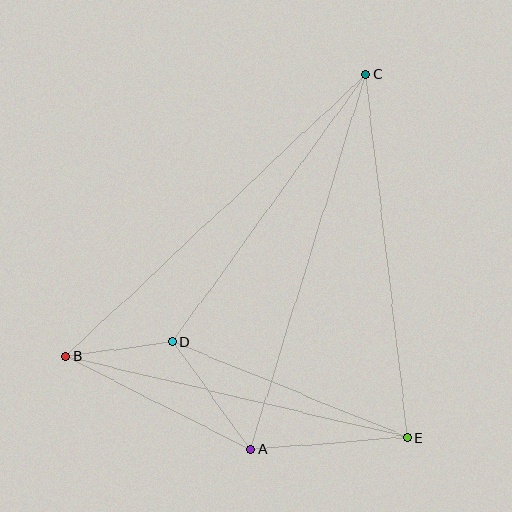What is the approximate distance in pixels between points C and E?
The distance between C and E is approximately 365 pixels.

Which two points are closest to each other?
Points B and D are closest to each other.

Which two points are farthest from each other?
Points B and C are farthest from each other.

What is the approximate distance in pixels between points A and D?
The distance between A and D is approximately 133 pixels.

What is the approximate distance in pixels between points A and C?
The distance between A and C is approximately 392 pixels.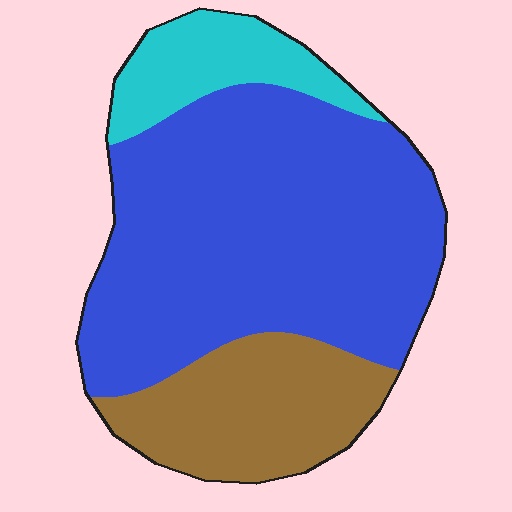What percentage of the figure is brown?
Brown takes up about one quarter (1/4) of the figure.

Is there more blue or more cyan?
Blue.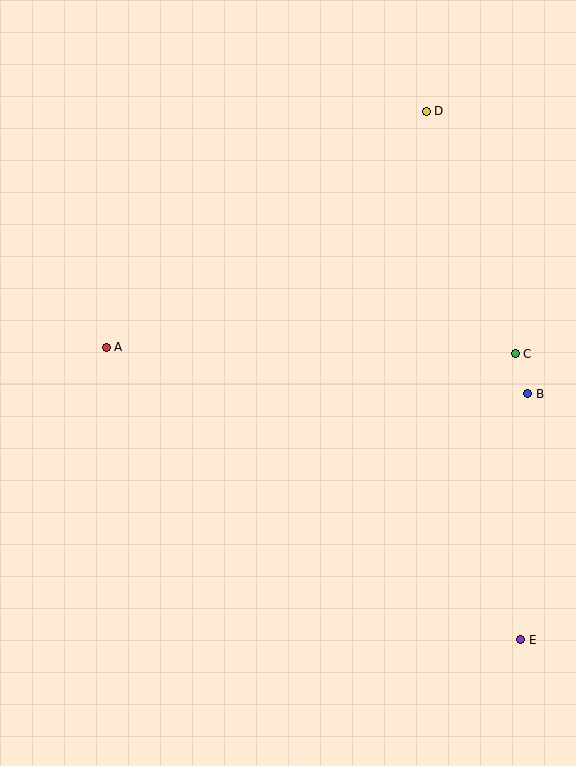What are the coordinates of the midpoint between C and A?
The midpoint between C and A is at (311, 351).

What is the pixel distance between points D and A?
The distance between D and A is 398 pixels.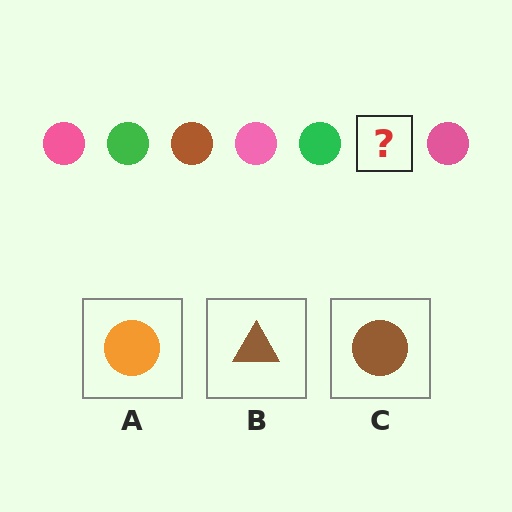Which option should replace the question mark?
Option C.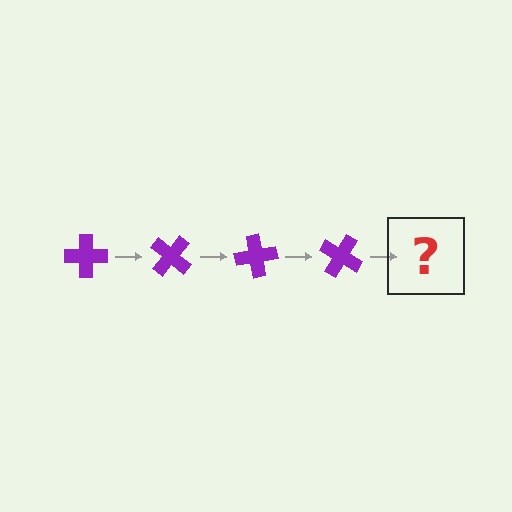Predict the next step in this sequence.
The next step is a purple cross rotated 160 degrees.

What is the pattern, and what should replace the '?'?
The pattern is that the cross rotates 40 degrees each step. The '?' should be a purple cross rotated 160 degrees.